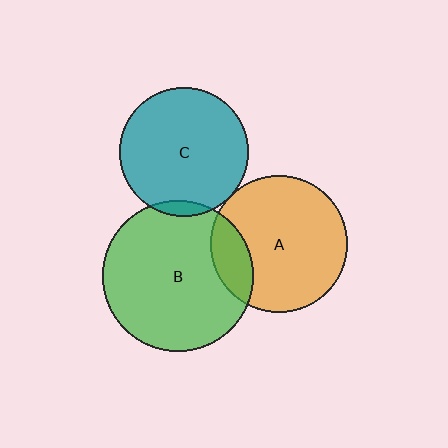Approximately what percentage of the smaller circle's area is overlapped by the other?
Approximately 5%.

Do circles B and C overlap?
Yes.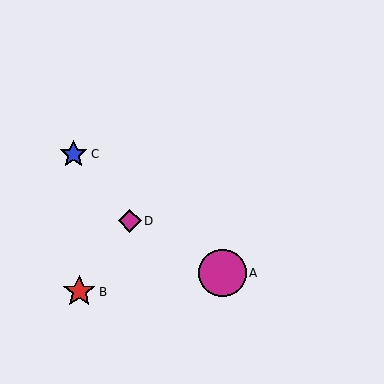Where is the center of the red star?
The center of the red star is at (79, 292).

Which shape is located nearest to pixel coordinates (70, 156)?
The blue star (labeled C) at (74, 154) is nearest to that location.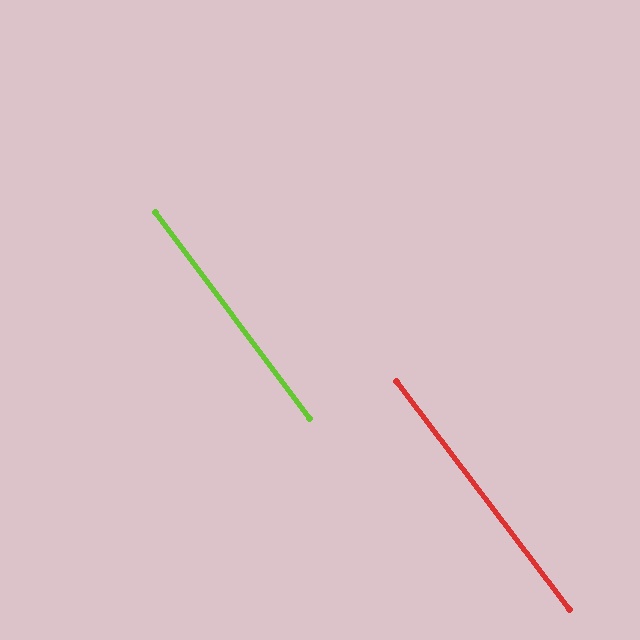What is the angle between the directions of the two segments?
Approximately 0 degrees.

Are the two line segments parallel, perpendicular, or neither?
Parallel — their directions differ by only 0.2°.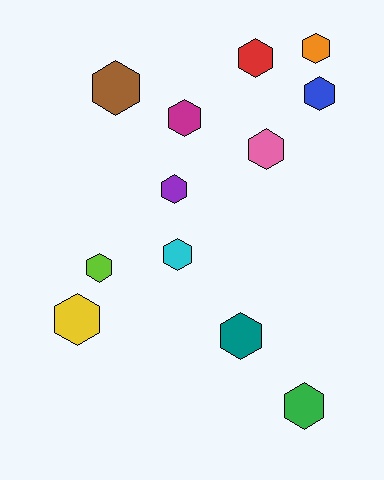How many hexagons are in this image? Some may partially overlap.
There are 12 hexagons.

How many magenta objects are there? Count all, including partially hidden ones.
There is 1 magenta object.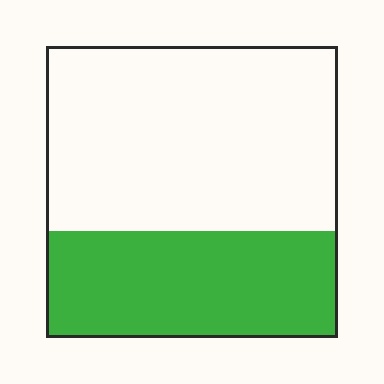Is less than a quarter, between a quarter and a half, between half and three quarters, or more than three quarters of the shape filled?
Between a quarter and a half.